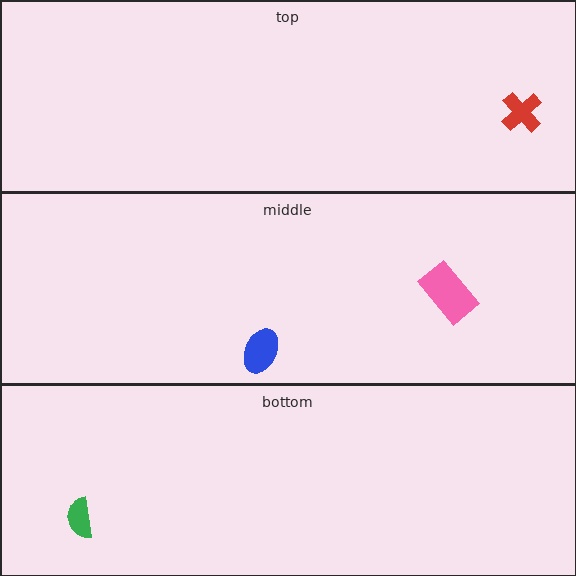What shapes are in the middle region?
The blue ellipse, the pink rectangle.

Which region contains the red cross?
The top region.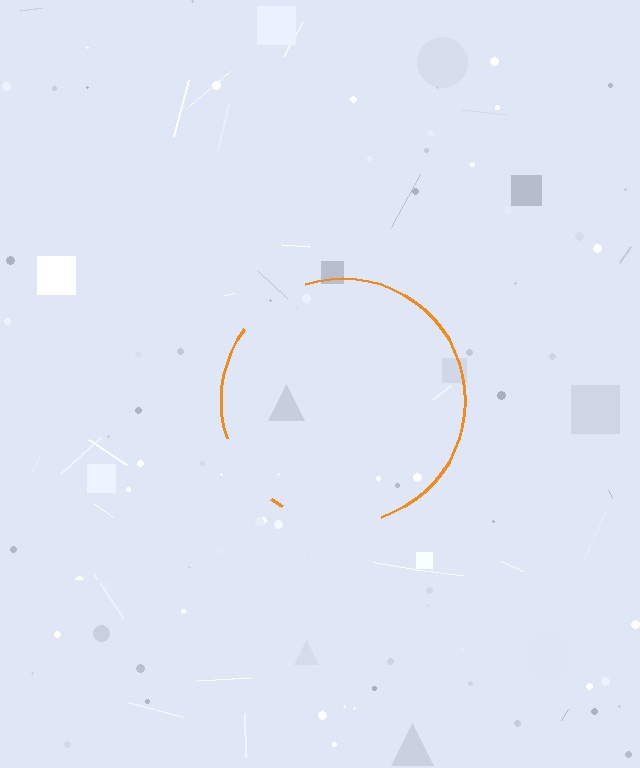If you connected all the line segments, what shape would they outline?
They would outline a circle.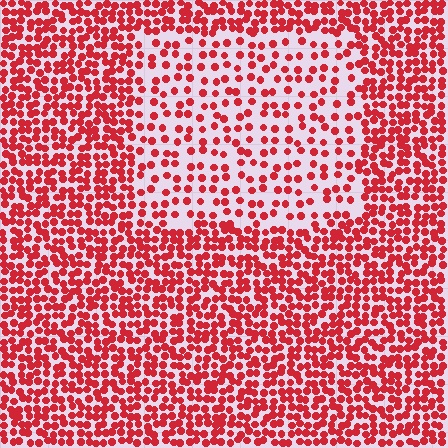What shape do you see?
I see a rectangle.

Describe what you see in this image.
The image contains small red elements arranged at two different densities. A rectangle-shaped region is visible where the elements are less densely packed than the surrounding area.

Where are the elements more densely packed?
The elements are more densely packed outside the rectangle boundary.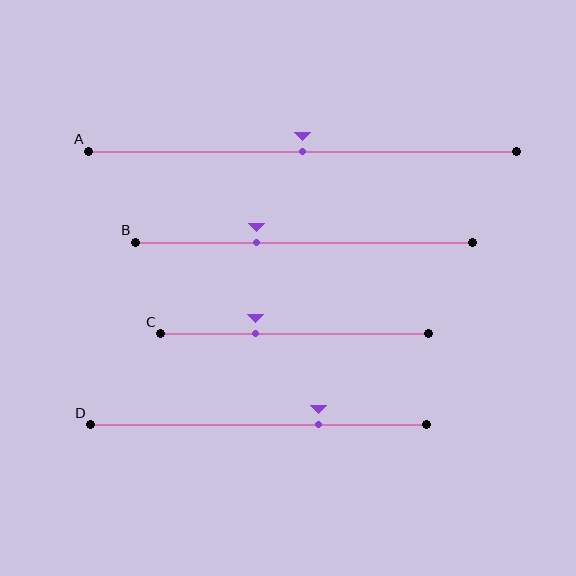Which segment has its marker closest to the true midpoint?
Segment A has its marker closest to the true midpoint.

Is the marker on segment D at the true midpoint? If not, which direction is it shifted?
No, the marker on segment D is shifted to the right by about 18% of the segment length.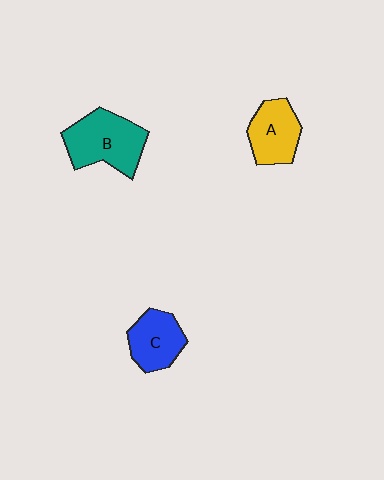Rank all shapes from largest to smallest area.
From largest to smallest: B (teal), A (yellow), C (blue).